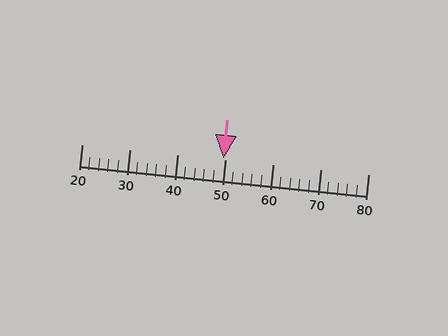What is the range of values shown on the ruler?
The ruler shows values from 20 to 80.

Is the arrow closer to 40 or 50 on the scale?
The arrow is closer to 50.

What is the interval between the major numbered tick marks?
The major tick marks are spaced 10 units apart.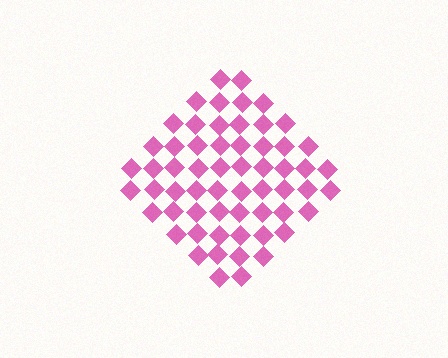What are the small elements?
The small elements are diamonds.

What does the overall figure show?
The overall figure shows a diamond.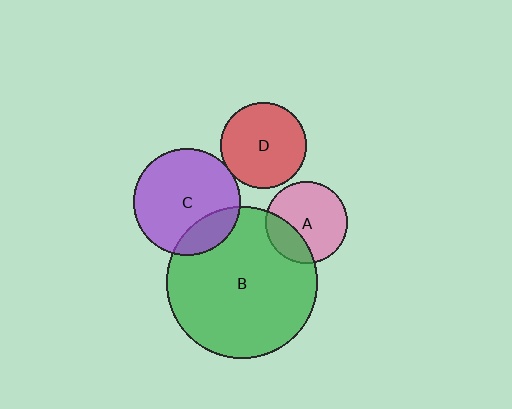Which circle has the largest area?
Circle B (green).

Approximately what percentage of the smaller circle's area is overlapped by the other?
Approximately 20%.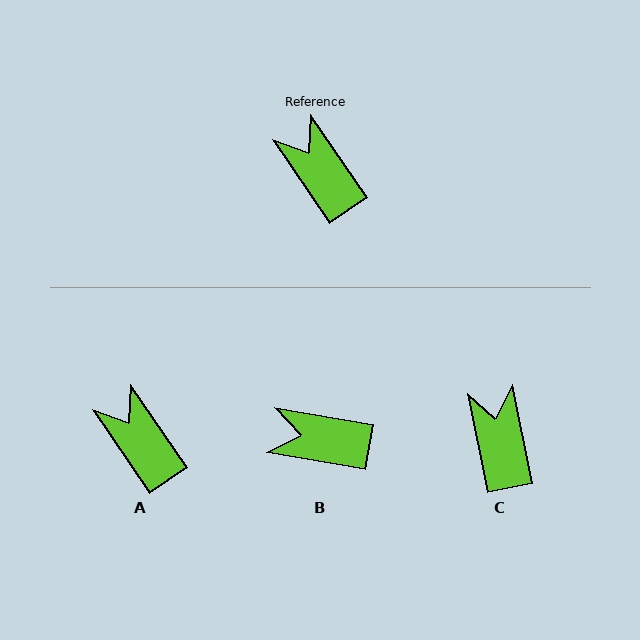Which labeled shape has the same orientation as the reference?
A.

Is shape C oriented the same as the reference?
No, it is off by about 23 degrees.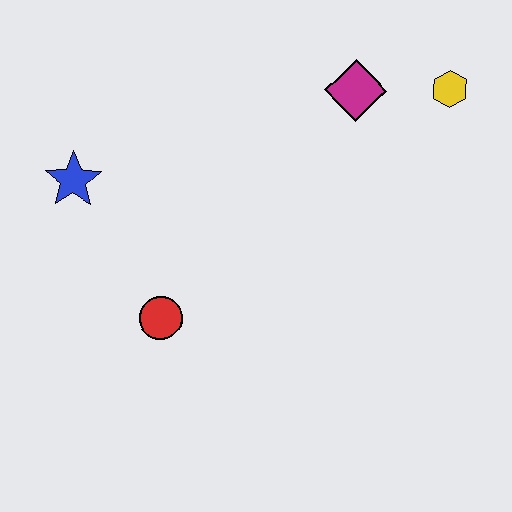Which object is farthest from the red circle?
The yellow hexagon is farthest from the red circle.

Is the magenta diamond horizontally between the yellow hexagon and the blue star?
Yes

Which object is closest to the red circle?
The blue star is closest to the red circle.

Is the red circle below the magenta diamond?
Yes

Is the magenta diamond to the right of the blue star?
Yes